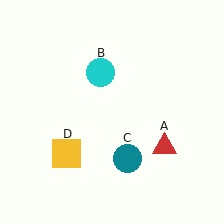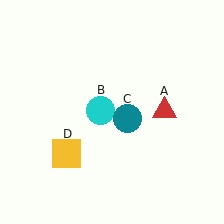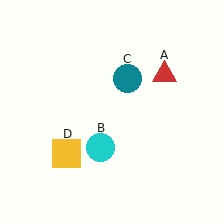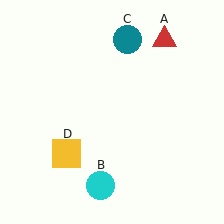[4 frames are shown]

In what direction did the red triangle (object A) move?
The red triangle (object A) moved up.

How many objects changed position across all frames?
3 objects changed position: red triangle (object A), cyan circle (object B), teal circle (object C).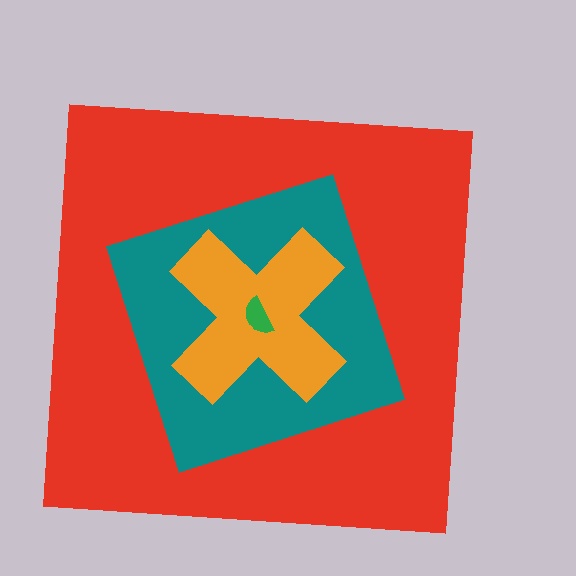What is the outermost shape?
The red square.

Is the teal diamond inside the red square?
Yes.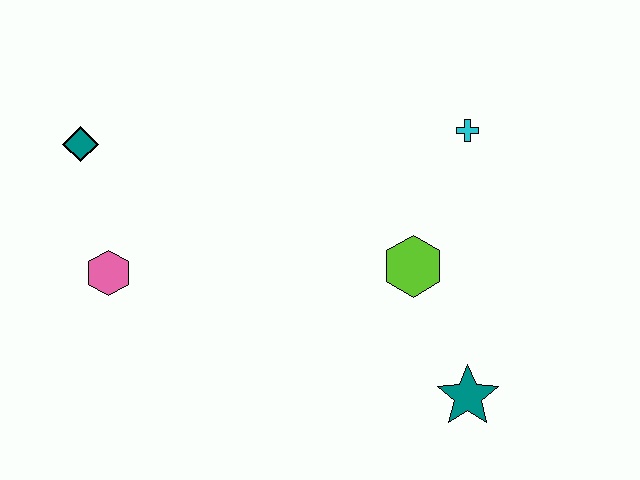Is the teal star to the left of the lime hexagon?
No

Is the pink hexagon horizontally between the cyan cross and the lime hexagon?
No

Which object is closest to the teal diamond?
The pink hexagon is closest to the teal diamond.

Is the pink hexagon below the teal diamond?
Yes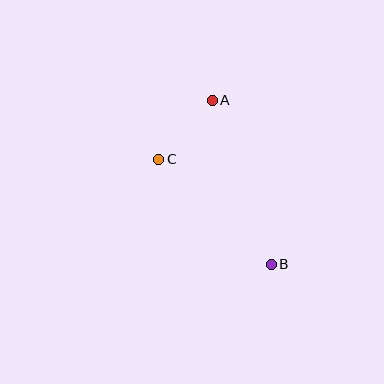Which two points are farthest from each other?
Points A and B are farthest from each other.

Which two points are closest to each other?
Points A and C are closest to each other.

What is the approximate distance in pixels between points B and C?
The distance between B and C is approximately 154 pixels.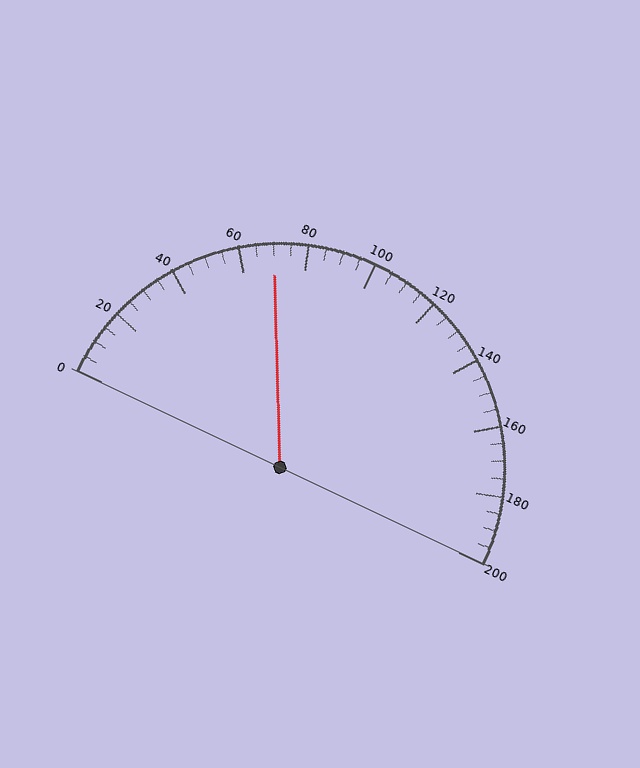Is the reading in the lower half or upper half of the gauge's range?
The reading is in the lower half of the range (0 to 200).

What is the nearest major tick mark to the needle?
The nearest major tick mark is 80.